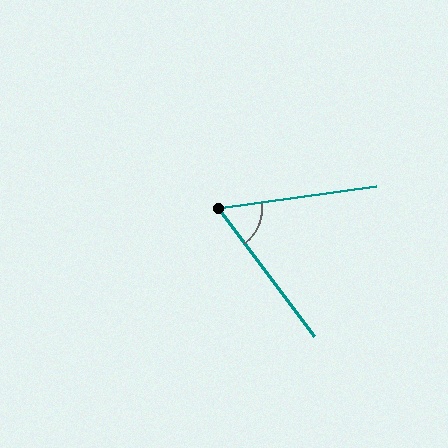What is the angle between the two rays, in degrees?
Approximately 61 degrees.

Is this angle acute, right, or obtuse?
It is acute.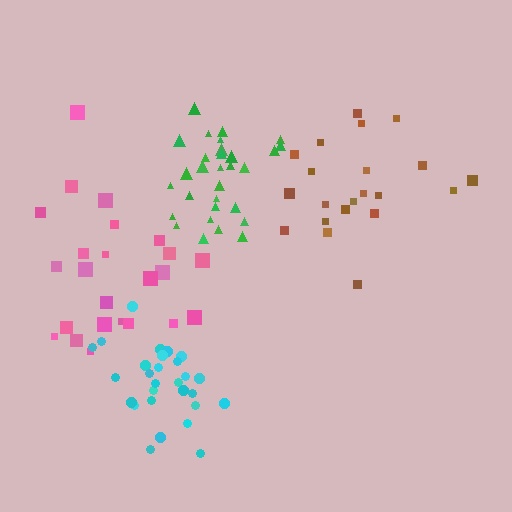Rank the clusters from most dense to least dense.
green, cyan, brown, pink.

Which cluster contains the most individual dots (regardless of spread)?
Green (30).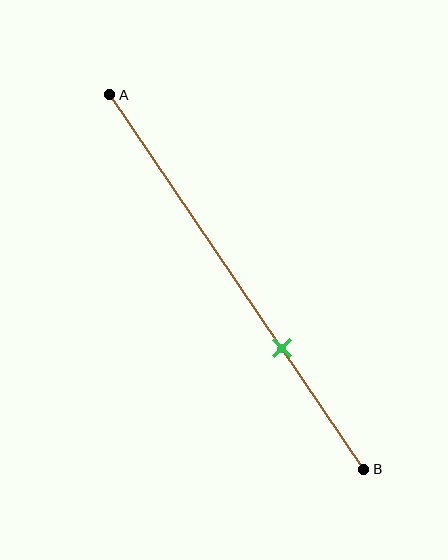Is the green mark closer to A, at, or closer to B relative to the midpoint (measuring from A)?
The green mark is closer to point B than the midpoint of segment AB.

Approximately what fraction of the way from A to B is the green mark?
The green mark is approximately 70% of the way from A to B.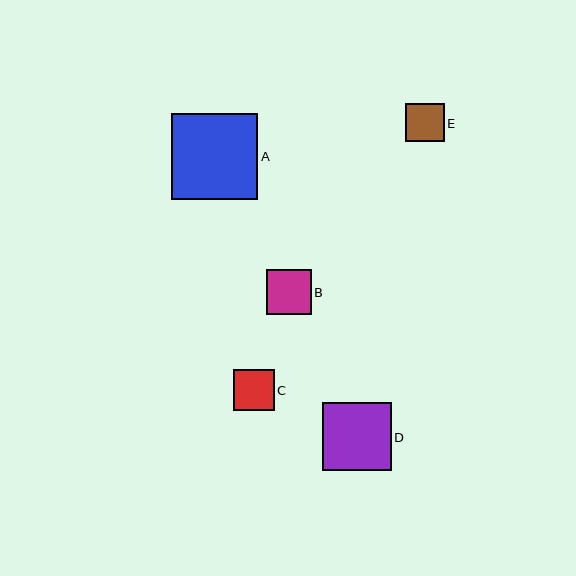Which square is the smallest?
Square E is the smallest with a size of approximately 38 pixels.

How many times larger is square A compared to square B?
Square A is approximately 1.9 times the size of square B.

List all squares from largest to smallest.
From largest to smallest: A, D, B, C, E.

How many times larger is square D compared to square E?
Square D is approximately 1.8 times the size of square E.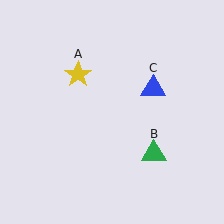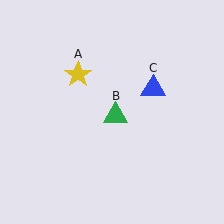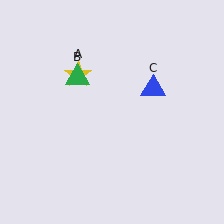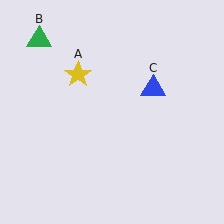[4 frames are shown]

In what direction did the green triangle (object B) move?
The green triangle (object B) moved up and to the left.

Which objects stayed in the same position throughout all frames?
Yellow star (object A) and blue triangle (object C) remained stationary.